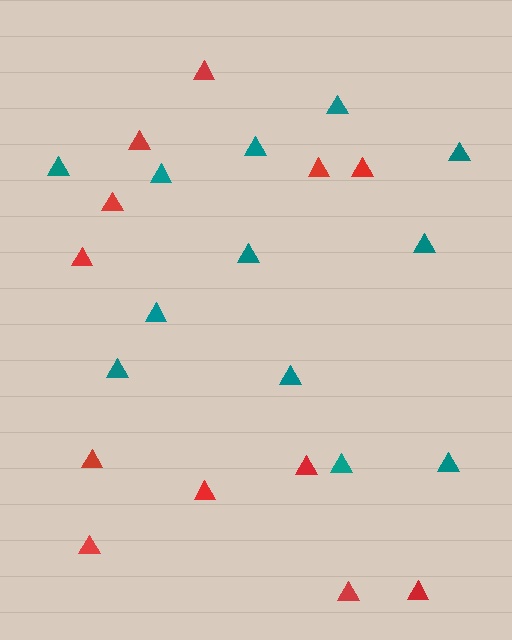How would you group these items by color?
There are 2 groups: one group of teal triangles (12) and one group of red triangles (12).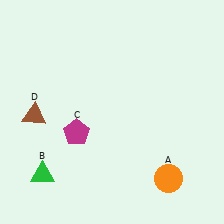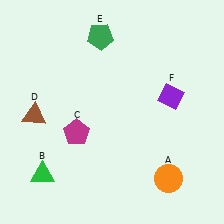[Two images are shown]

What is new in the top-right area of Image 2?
A purple diamond (F) was added in the top-right area of Image 2.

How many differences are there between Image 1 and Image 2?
There are 2 differences between the two images.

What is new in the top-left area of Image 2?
A green pentagon (E) was added in the top-left area of Image 2.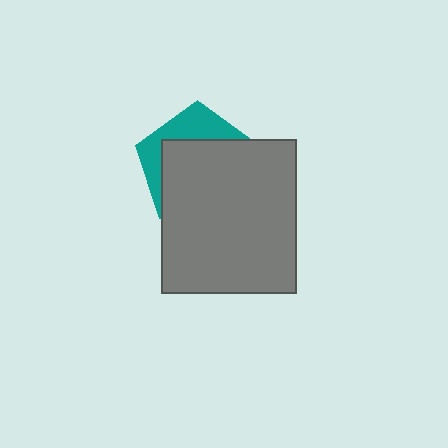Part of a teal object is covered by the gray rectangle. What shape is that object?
It is a pentagon.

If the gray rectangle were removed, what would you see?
You would see the complete teal pentagon.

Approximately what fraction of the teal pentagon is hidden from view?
Roughly 68% of the teal pentagon is hidden behind the gray rectangle.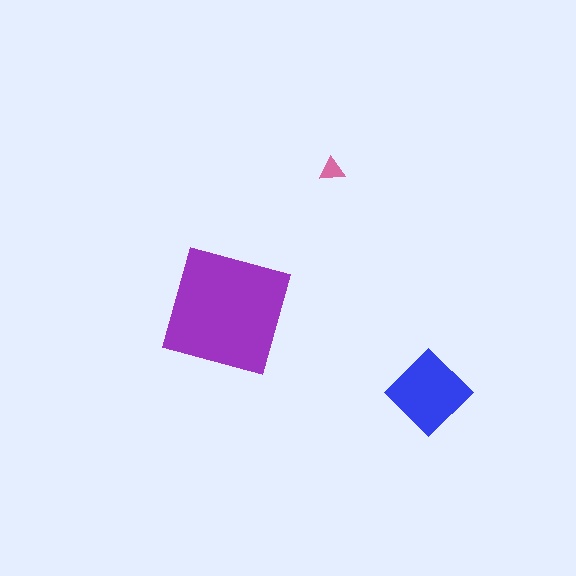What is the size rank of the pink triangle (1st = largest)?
3rd.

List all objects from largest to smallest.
The purple square, the blue diamond, the pink triangle.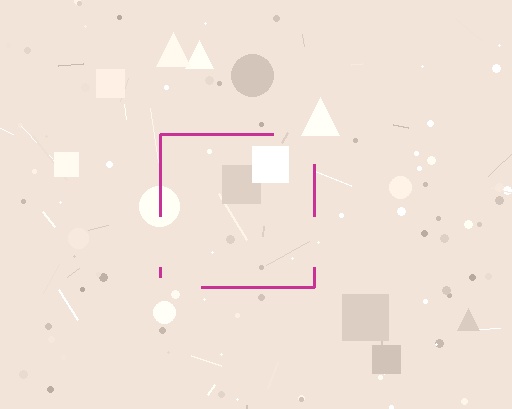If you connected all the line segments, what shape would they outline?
They would outline a square.